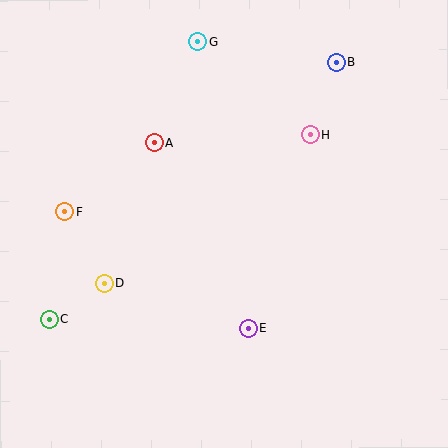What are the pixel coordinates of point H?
Point H is at (310, 134).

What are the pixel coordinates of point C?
Point C is at (50, 319).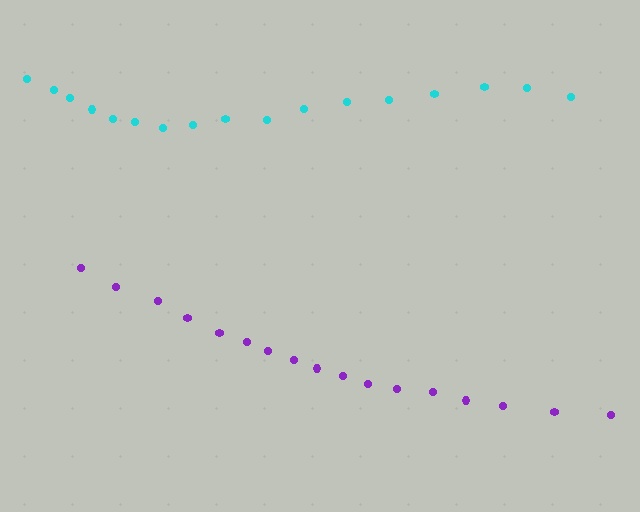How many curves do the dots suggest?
There are 2 distinct paths.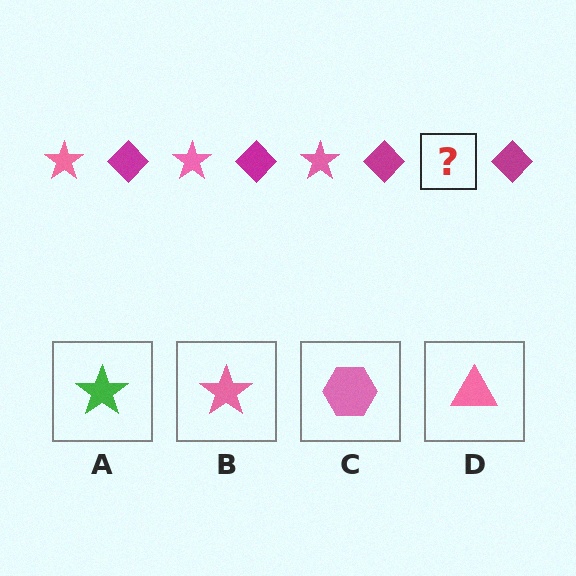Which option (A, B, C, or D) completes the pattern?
B.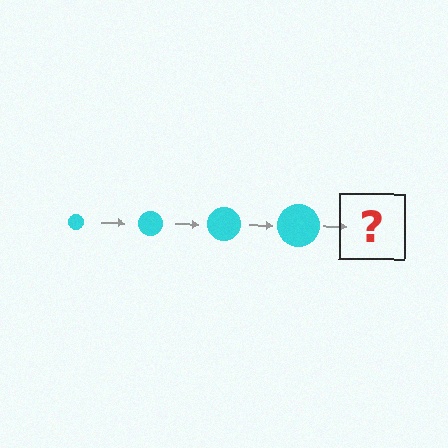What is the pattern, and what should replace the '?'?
The pattern is that the circle gets progressively larger each step. The '?' should be a cyan circle, larger than the previous one.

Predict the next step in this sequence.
The next step is a cyan circle, larger than the previous one.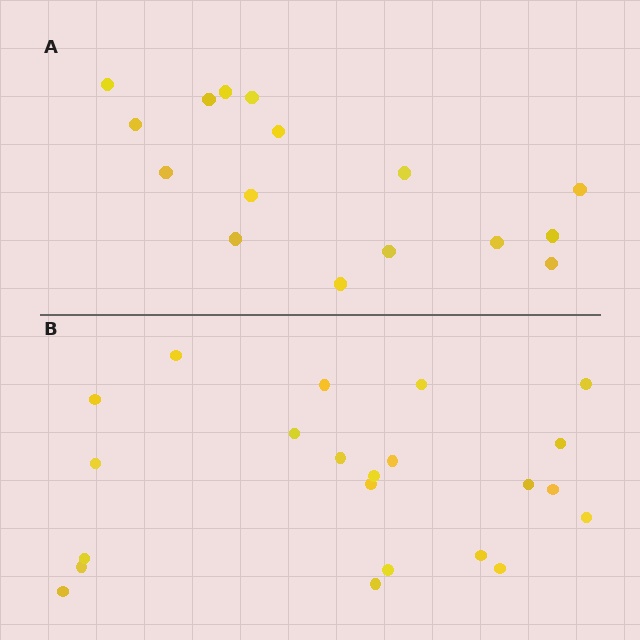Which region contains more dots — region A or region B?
Region B (the bottom region) has more dots.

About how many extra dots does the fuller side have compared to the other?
Region B has about 6 more dots than region A.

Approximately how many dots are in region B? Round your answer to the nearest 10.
About 20 dots. (The exact count is 22, which rounds to 20.)